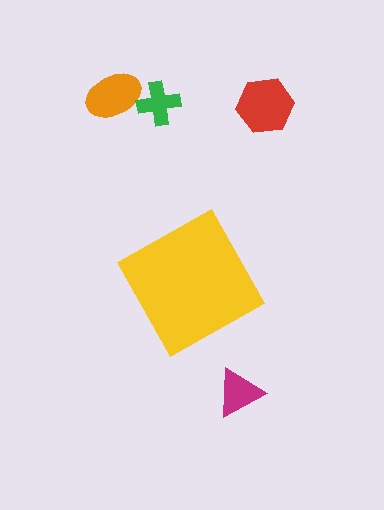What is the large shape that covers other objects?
A yellow diamond.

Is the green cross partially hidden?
No, the green cross is fully visible.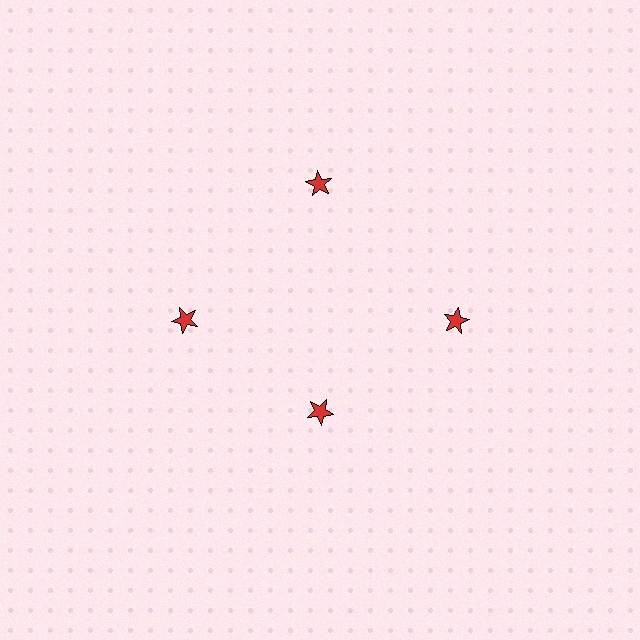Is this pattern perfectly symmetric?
No. The 4 red stars are arranged in a ring, but one element near the 6 o'clock position is pulled inward toward the center, breaking the 4-fold rotational symmetry.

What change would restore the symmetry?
The symmetry would be restored by moving it outward, back onto the ring so that all 4 stars sit at equal angles and equal distance from the center.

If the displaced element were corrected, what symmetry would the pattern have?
It would have 4-fold rotational symmetry — the pattern would map onto itself every 90 degrees.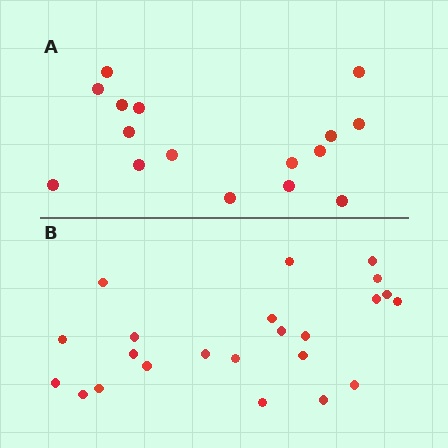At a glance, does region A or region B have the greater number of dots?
Region B (the bottom region) has more dots.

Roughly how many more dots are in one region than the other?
Region B has roughly 8 or so more dots than region A.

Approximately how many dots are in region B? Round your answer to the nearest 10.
About 20 dots. (The exact count is 23, which rounds to 20.)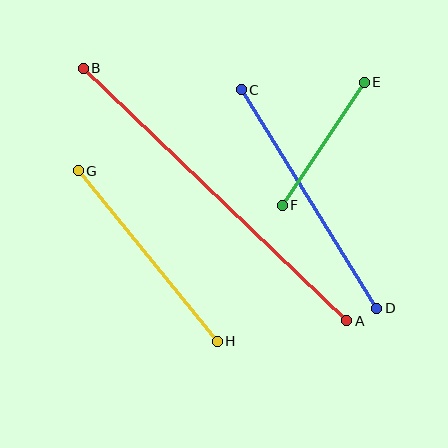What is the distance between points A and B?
The distance is approximately 365 pixels.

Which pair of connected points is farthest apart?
Points A and B are farthest apart.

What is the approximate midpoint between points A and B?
The midpoint is at approximately (215, 195) pixels.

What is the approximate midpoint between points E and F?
The midpoint is at approximately (323, 144) pixels.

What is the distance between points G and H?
The distance is approximately 220 pixels.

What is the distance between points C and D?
The distance is approximately 257 pixels.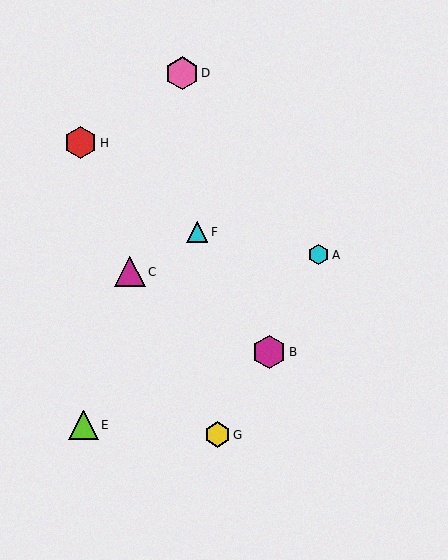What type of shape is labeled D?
Shape D is a pink hexagon.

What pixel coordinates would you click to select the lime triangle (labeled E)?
Click at (84, 425) to select the lime triangle E.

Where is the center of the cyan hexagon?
The center of the cyan hexagon is at (318, 255).